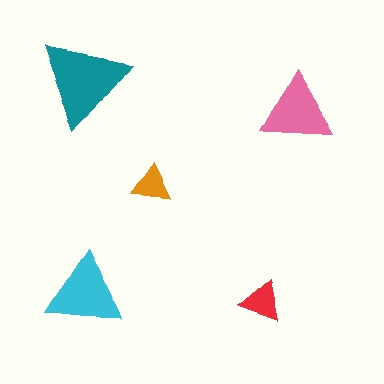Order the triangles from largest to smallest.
the teal one, the cyan one, the pink one, the red one, the orange one.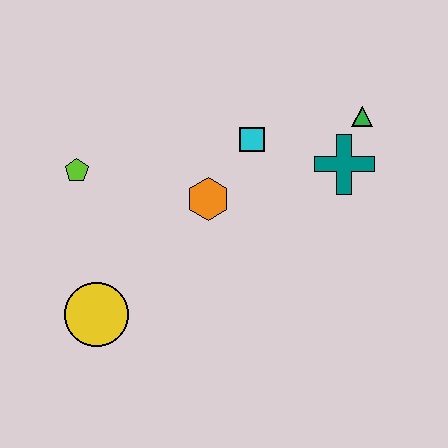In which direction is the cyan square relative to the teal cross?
The cyan square is to the left of the teal cross.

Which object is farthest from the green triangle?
The yellow circle is farthest from the green triangle.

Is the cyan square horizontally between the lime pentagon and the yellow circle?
No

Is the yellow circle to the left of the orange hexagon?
Yes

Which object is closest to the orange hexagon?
The cyan square is closest to the orange hexagon.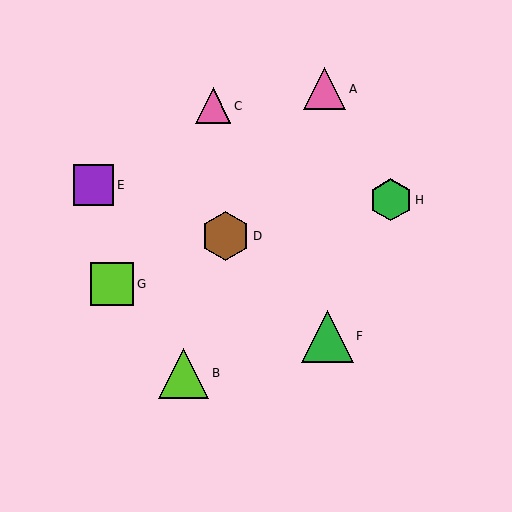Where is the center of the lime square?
The center of the lime square is at (112, 284).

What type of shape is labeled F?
Shape F is a green triangle.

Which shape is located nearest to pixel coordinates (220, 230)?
The brown hexagon (labeled D) at (226, 236) is nearest to that location.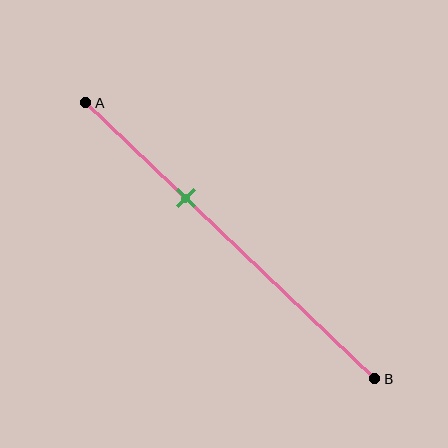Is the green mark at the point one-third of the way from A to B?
Yes, the mark is approximately at the one-third point.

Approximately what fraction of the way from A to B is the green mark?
The green mark is approximately 35% of the way from A to B.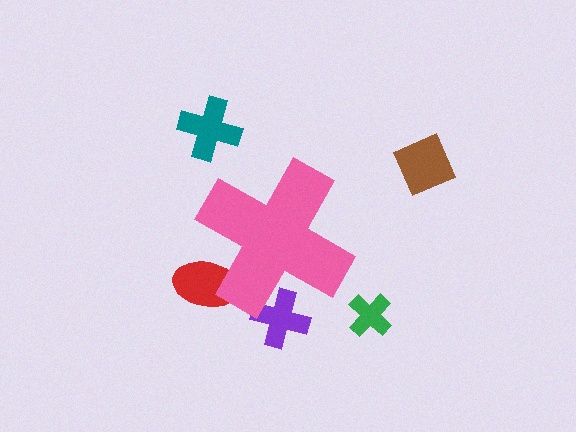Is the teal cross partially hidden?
No, the teal cross is fully visible.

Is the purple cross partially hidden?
Yes, the purple cross is partially hidden behind the pink cross.